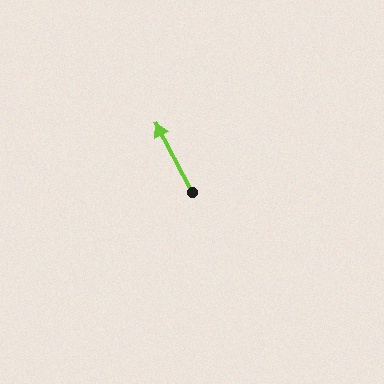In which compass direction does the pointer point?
Northwest.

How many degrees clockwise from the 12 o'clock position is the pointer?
Approximately 332 degrees.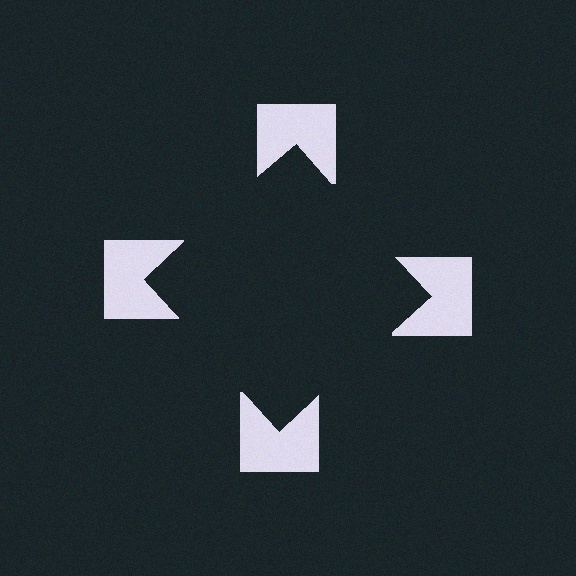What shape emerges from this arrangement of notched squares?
An illusory square — its edges are inferred from the aligned wedge cuts in the notched squares, not physically drawn.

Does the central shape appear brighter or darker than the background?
It typically appears slightly darker than the background, even though no actual brightness change is drawn.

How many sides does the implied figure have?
4 sides.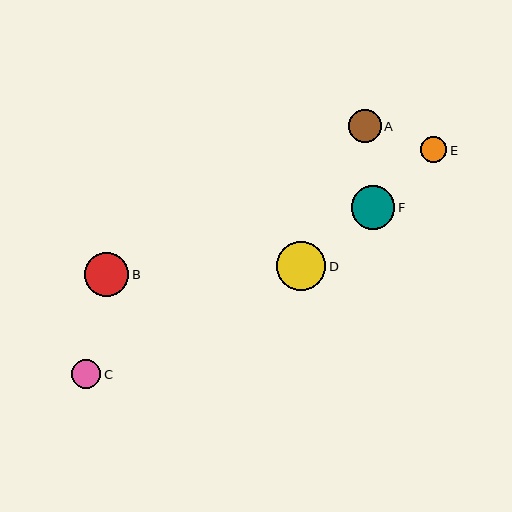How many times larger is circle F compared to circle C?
Circle F is approximately 1.5 times the size of circle C.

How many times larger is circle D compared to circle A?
Circle D is approximately 1.5 times the size of circle A.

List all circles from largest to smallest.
From largest to smallest: D, B, F, A, C, E.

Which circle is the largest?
Circle D is the largest with a size of approximately 49 pixels.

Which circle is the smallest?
Circle E is the smallest with a size of approximately 27 pixels.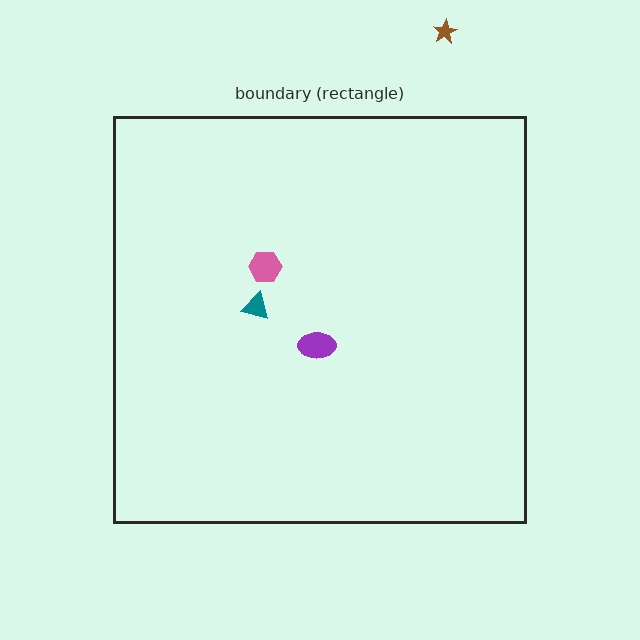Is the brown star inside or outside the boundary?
Outside.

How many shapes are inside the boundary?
3 inside, 1 outside.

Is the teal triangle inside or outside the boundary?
Inside.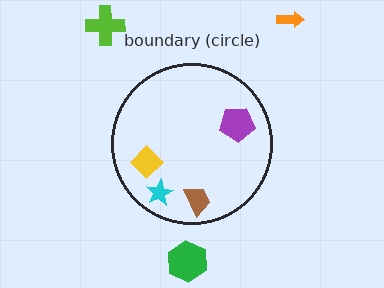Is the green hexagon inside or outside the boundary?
Outside.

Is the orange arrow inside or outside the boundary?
Outside.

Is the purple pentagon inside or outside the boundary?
Inside.